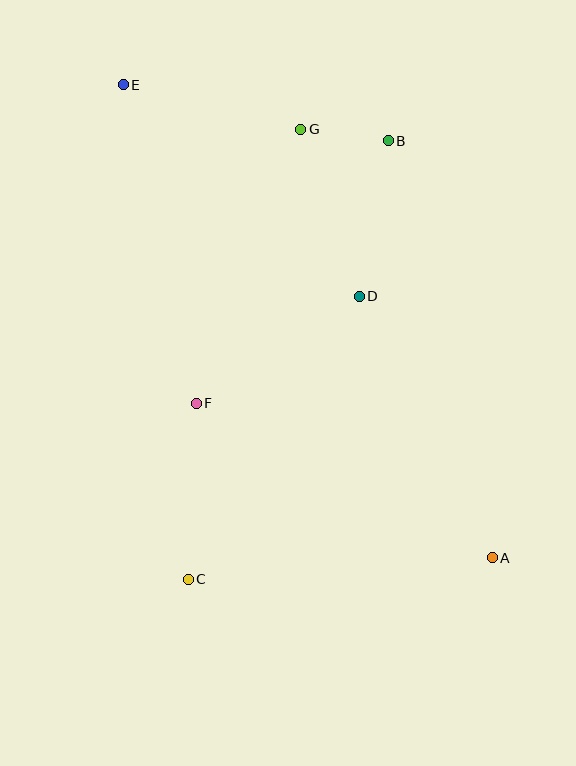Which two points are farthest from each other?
Points A and E are farthest from each other.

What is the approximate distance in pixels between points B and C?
The distance between B and C is approximately 482 pixels.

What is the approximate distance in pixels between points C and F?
The distance between C and F is approximately 176 pixels.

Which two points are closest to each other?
Points B and G are closest to each other.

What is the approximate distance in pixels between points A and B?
The distance between A and B is approximately 429 pixels.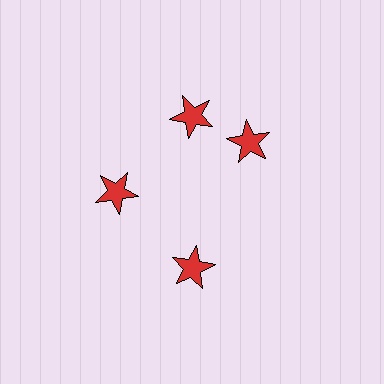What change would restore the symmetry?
The symmetry would be restored by rotating it back into even spacing with its neighbors so that all 4 stars sit at equal angles and equal distance from the center.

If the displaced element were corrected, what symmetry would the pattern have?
It would have 4-fold rotational symmetry — the pattern would map onto itself every 90 degrees.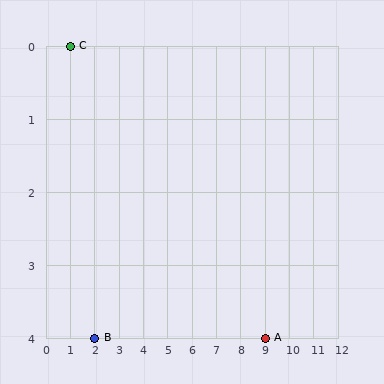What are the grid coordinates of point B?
Point B is at grid coordinates (2, 4).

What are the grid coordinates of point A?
Point A is at grid coordinates (9, 4).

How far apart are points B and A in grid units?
Points B and A are 7 columns apart.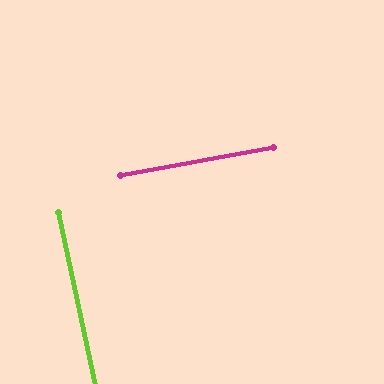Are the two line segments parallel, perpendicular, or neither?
Perpendicular — they meet at approximately 88°.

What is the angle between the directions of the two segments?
Approximately 88 degrees.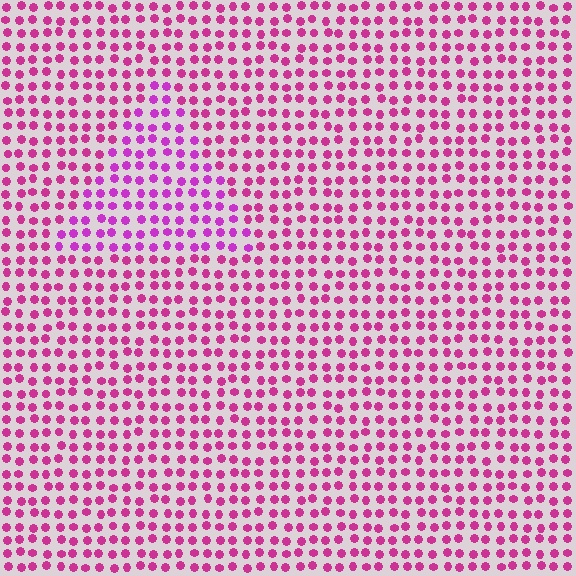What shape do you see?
I see a triangle.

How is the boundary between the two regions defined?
The boundary is defined purely by a slight shift in hue (about 23 degrees). Spacing, size, and orientation are identical on both sides.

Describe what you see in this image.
The image is filled with small magenta elements in a uniform arrangement. A triangle-shaped region is visible where the elements are tinted to a slightly different hue, forming a subtle color boundary.